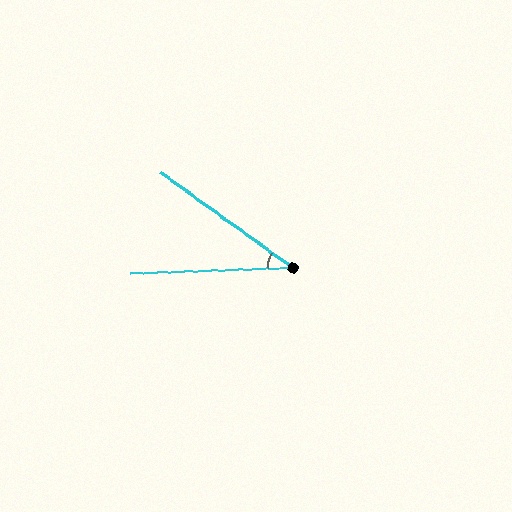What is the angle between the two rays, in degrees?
Approximately 38 degrees.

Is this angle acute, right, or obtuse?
It is acute.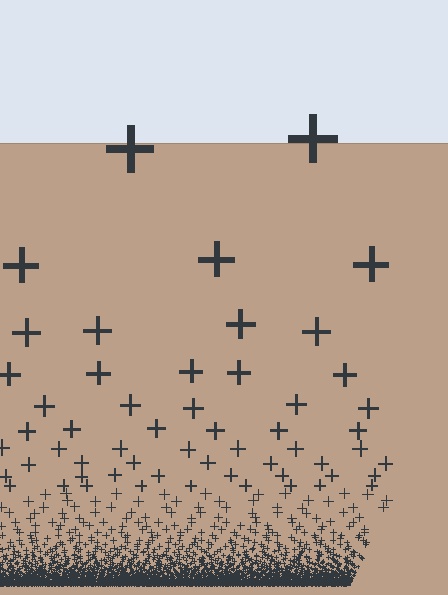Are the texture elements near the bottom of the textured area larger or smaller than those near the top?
Smaller. The gradient is inverted — elements near the bottom are smaller and denser.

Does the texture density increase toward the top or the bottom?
Density increases toward the bottom.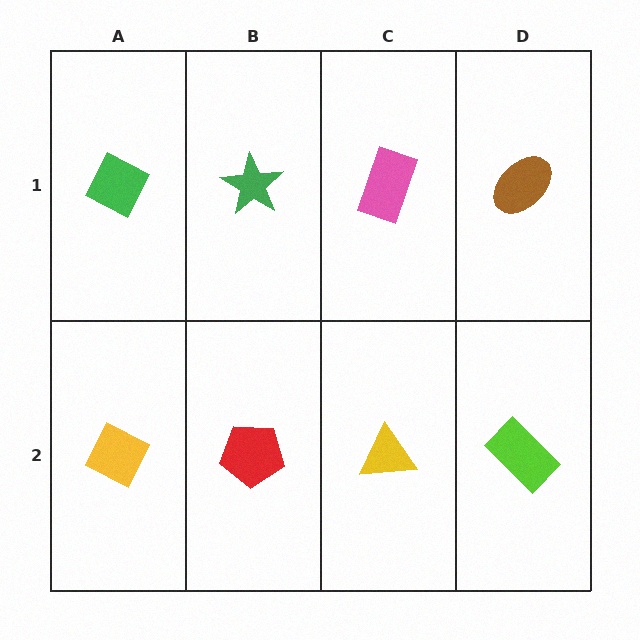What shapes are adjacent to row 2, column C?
A pink rectangle (row 1, column C), a red pentagon (row 2, column B), a lime rectangle (row 2, column D).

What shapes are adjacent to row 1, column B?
A red pentagon (row 2, column B), a green diamond (row 1, column A), a pink rectangle (row 1, column C).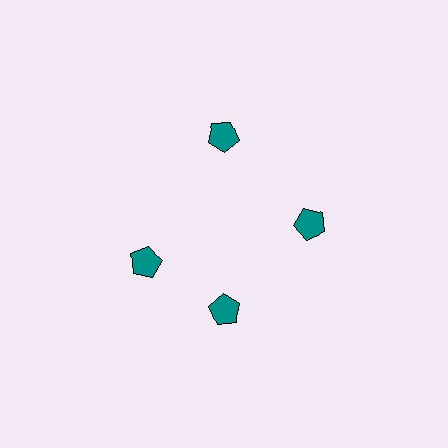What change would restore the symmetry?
The symmetry would be restored by rotating it back into even spacing with its neighbors so that all 4 pentagons sit at equal angles and equal distance from the center.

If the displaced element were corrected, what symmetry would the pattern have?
It would have 4-fold rotational symmetry — the pattern would map onto itself every 90 degrees.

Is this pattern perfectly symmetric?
No. The 4 teal pentagons are arranged in a ring, but one element near the 9 o'clock position is rotated out of alignment along the ring, breaking the 4-fold rotational symmetry.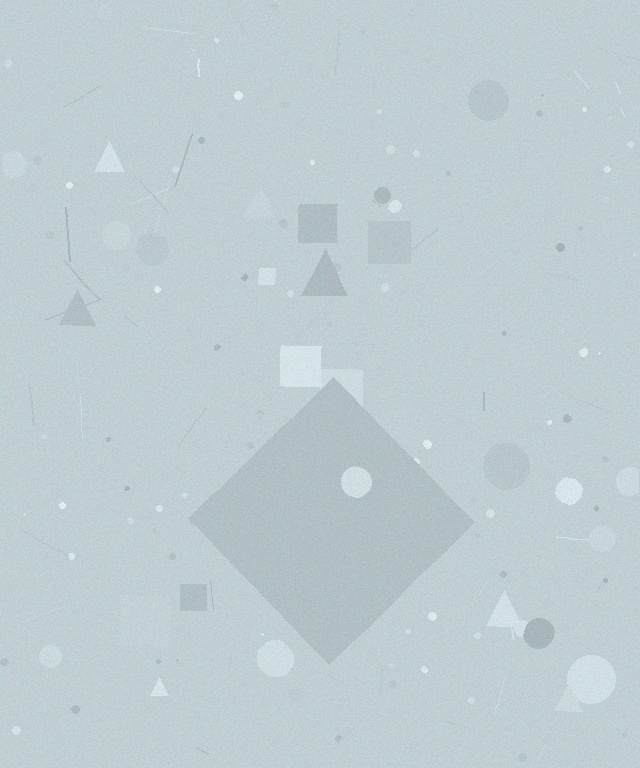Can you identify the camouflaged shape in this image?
The camouflaged shape is a diamond.